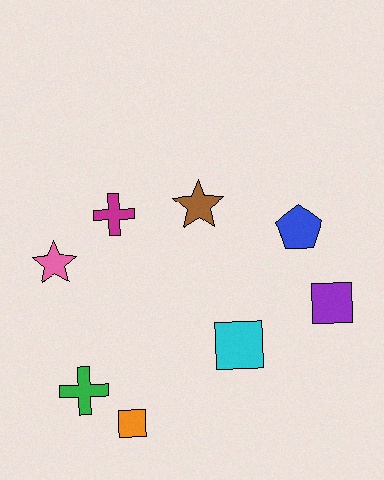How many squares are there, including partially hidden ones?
There are 3 squares.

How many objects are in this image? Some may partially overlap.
There are 8 objects.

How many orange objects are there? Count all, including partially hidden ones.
There is 1 orange object.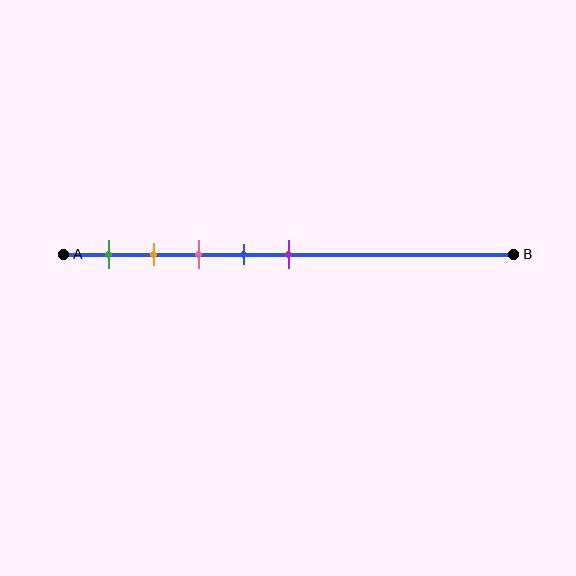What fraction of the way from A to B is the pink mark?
The pink mark is approximately 30% (0.3) of the way from A to B.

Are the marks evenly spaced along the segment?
Yes, the marks are approximately evenly spaced.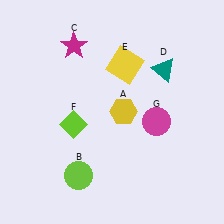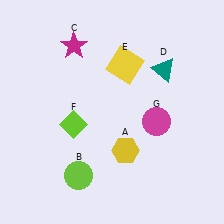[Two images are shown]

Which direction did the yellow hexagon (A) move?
The yellow hexagon (A) moved down.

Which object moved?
The yellow hexagon (A) moved down.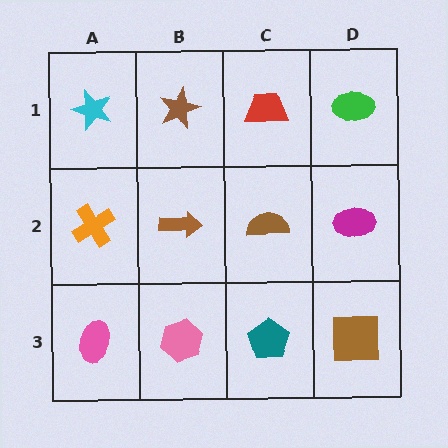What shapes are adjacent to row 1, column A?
An orange cross (row 2, column A), a brown star (row 1, column B).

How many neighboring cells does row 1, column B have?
3.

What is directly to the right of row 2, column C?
A magenta ellipse.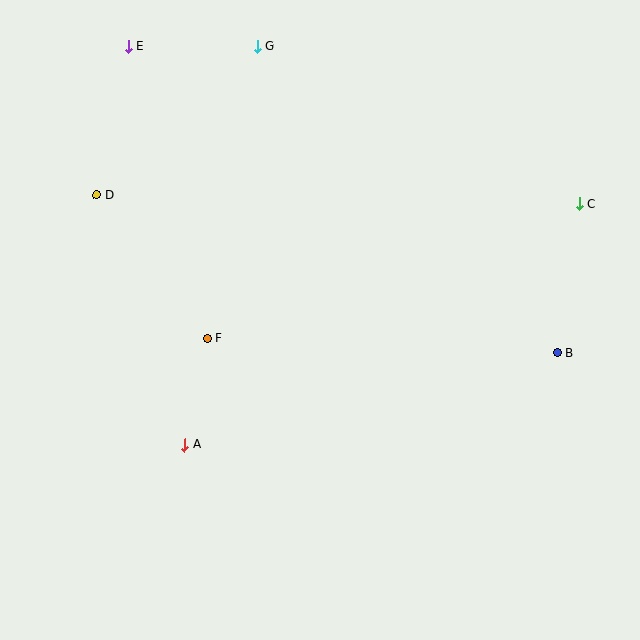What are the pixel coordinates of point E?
Point E is at (128, 47).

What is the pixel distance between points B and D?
The distance between B and D is 487 pixels.